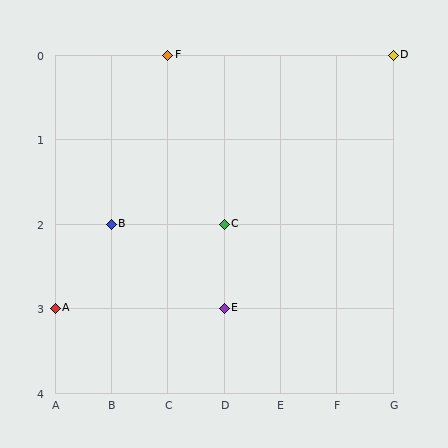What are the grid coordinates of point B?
Point B is at grid coordinates (B, 2).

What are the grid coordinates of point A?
Point A is at grid coordinates (A, 3).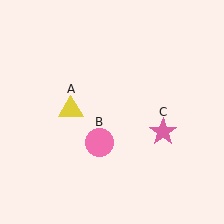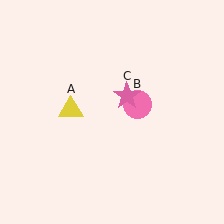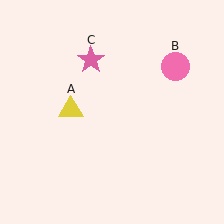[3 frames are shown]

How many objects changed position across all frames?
2 objects changed position: pink circle (object B), pink star (object C).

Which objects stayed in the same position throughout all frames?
Yellow triangle (object A) remained stationary.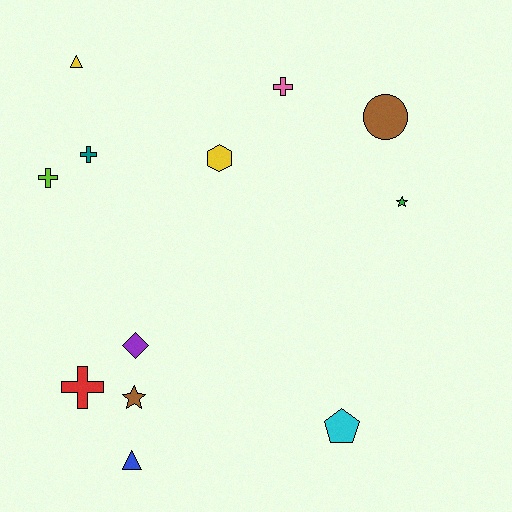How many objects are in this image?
There are 12 objects.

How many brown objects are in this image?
There are 2 brown objects.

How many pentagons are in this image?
There is 1 pentagon.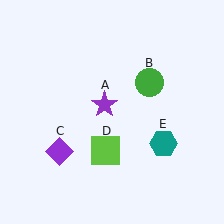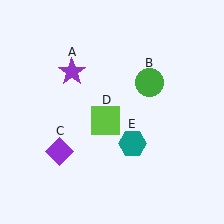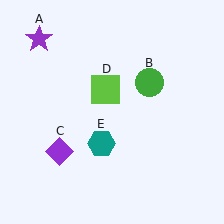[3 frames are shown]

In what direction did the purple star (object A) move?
The purple star (object A) moved up and to the left.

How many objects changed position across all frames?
3 objects changed position: purple star (object A), lime square (object D), teal hexagon (object E).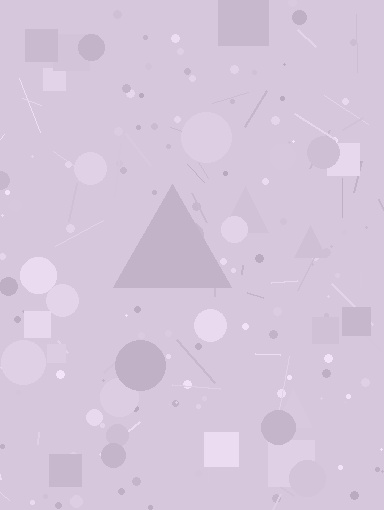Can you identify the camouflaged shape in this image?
The camouflaged shape is a triangle.